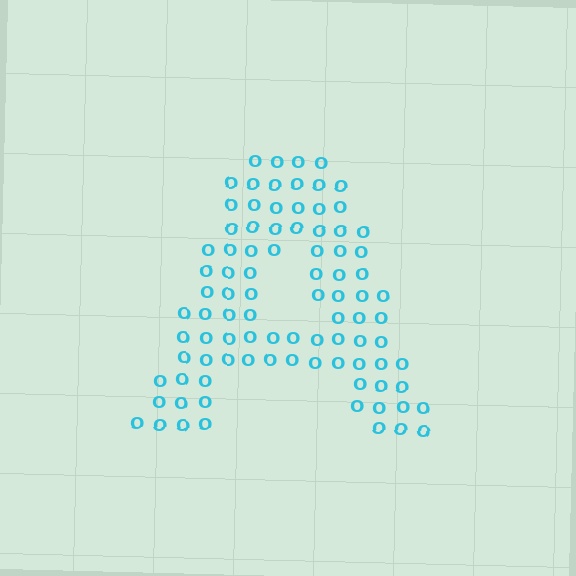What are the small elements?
The small elements are letter O's.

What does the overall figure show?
The overall figure shows the letter A.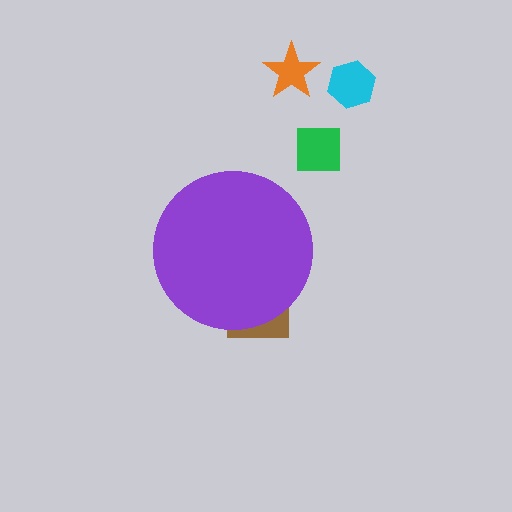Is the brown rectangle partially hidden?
Yes, the brown rectangle is partially hidden behind the purple circle.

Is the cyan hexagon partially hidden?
No, the cyan hexagon is fully visible.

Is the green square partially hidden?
No, the green square is fully visible.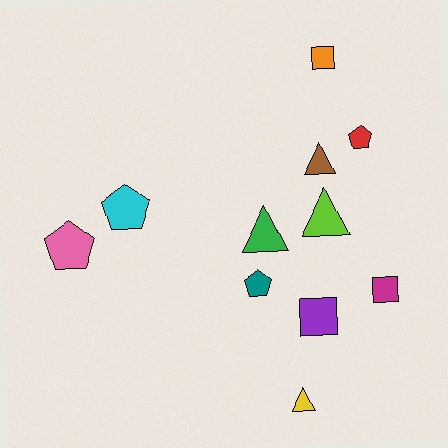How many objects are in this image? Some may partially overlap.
There are 11 objects.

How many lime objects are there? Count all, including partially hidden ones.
There is 1 lime object.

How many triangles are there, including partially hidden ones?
There are 4 triangles.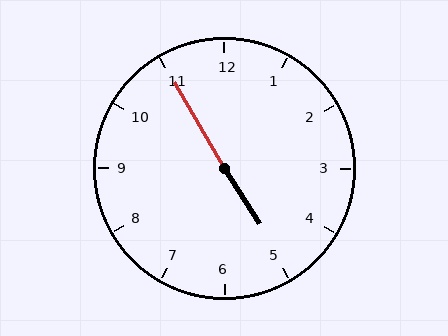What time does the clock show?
4:55.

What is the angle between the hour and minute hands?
Approximately 178 degrees.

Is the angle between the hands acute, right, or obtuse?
It is obtuse.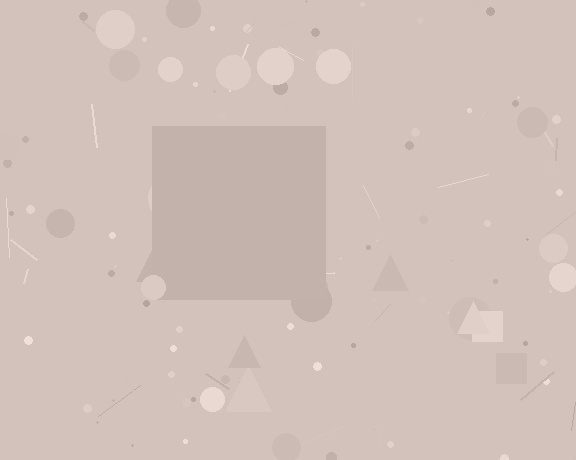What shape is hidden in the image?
A square is hidden in the image.